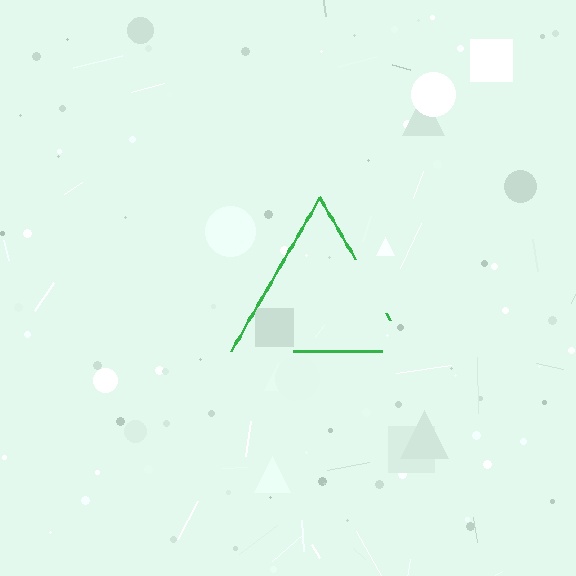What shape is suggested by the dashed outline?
The dashed outline suggests a triangle.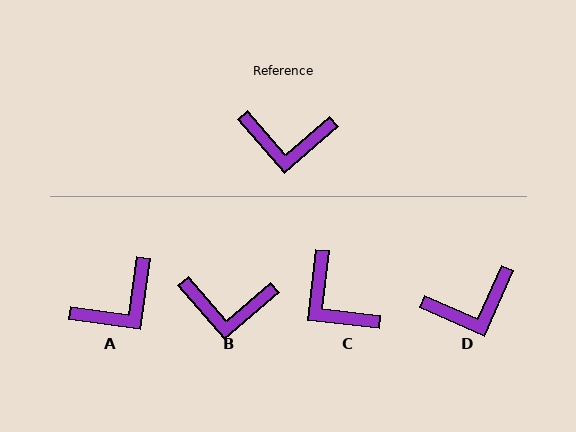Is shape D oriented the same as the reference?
No, it is off by about 25 degrees.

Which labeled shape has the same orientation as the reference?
B.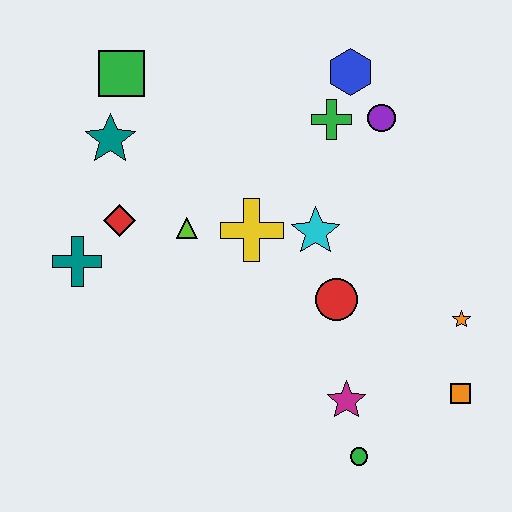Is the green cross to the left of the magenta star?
Yes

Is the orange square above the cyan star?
No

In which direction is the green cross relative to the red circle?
The green cross is above the red circle.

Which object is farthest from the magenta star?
The green square is farthest from the magenta star.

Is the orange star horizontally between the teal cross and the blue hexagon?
No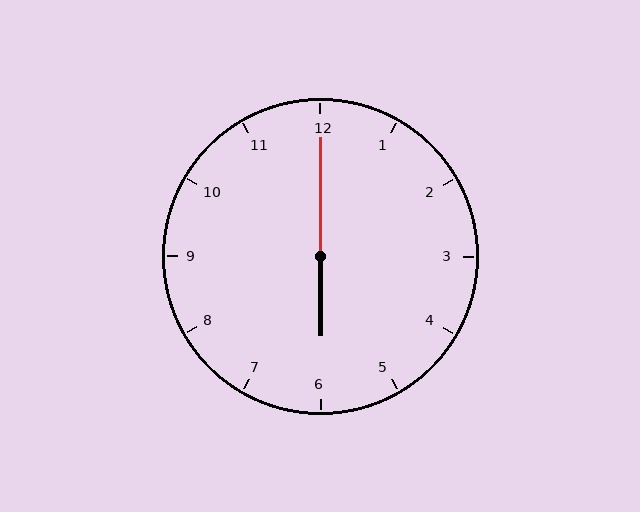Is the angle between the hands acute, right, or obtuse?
It is obtuse.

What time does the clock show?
6:00.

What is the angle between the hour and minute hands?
Approximately 180 degrees.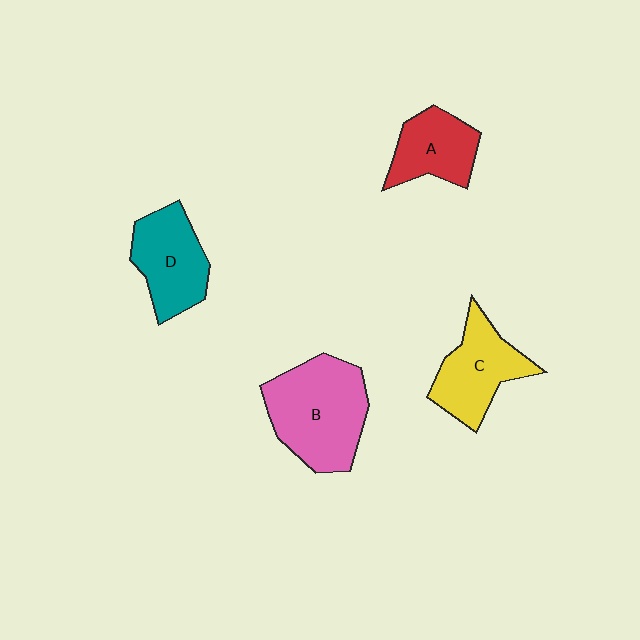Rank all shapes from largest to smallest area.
From largest to smallest: B (pink), C (yellow), D (teal), A (red).